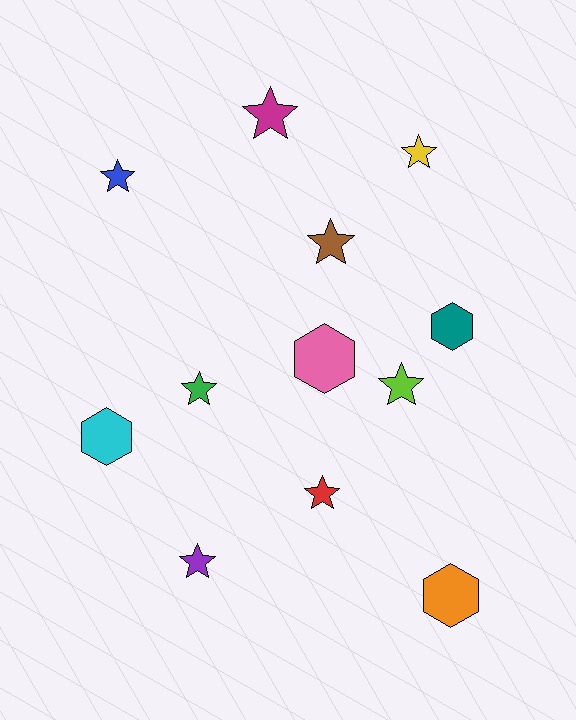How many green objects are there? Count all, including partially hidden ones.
There is 1 green object.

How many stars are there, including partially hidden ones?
There are 8 stars.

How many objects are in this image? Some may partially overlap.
There are 12 objects.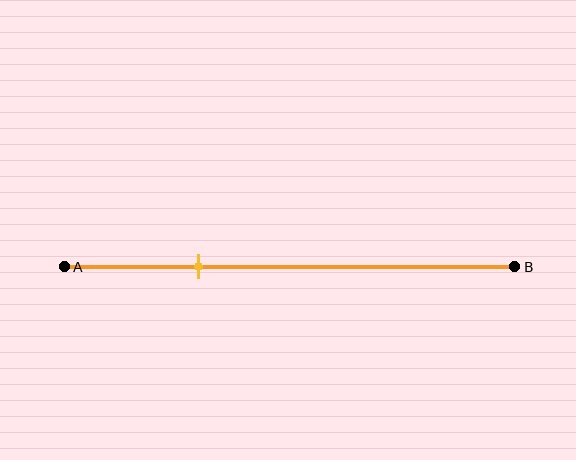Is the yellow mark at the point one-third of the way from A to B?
No, the mark is at about 30% from A, not at the 33% one-third point.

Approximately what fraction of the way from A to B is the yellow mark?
The yellow mark is approximately 30% of the way from A to B.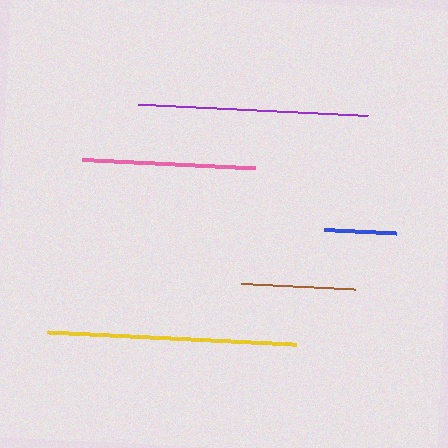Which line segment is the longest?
The yellow line is the longest at approximately 249 pixels.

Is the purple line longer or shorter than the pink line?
The purple line is longer than the pink line.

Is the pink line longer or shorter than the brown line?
The pink line is longer than the brown line.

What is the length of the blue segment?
The blue segment is approximately 72 pixels long.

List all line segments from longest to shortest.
From longest to shortest: yellow, purple, pink, brown, blue.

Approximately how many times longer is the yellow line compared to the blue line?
The yellow line is approximately 3.5 times the length of the blue line.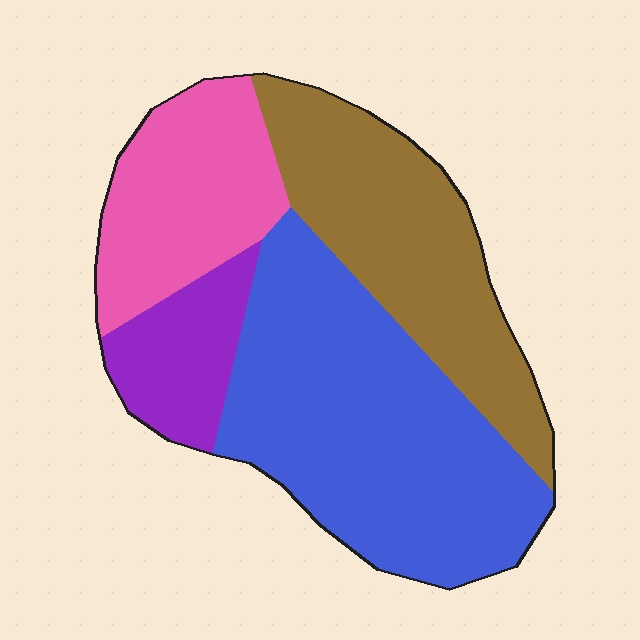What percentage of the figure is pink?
Pink takes up about one fifth (1/5) of the figure.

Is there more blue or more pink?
Blue.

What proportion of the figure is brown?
Brown takes up about one quarter (1/4) of the figure.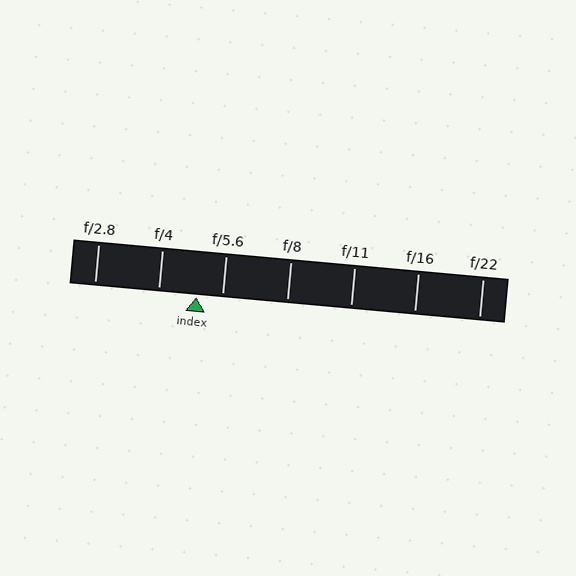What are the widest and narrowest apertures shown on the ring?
The widest aperture shown is f/2.8 and the narrowest is f/22.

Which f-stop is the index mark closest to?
The index mark is closest to f/5.6.